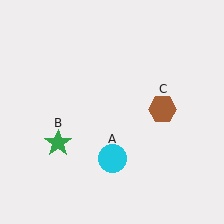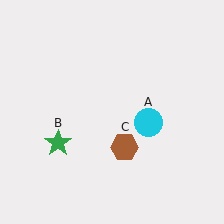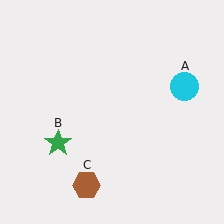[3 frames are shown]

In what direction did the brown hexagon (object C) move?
The brown hexagon (object C) moved down and to the left.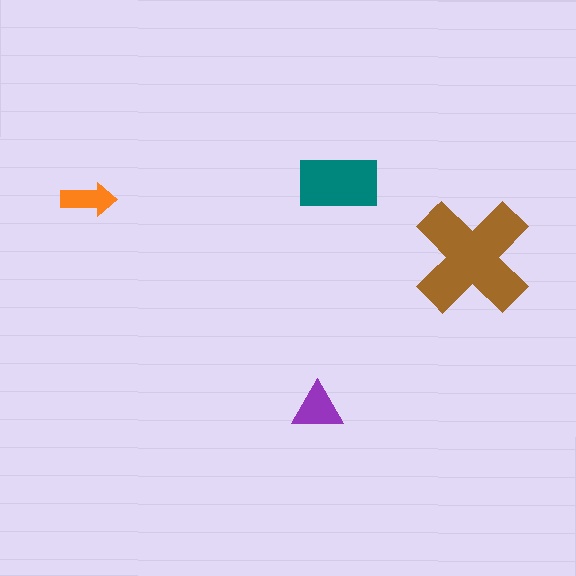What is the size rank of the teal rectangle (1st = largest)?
2nd.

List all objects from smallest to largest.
The orange arrow, the purple triangle, the teal rectangle, the brown cross.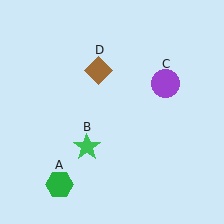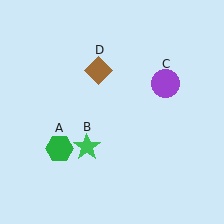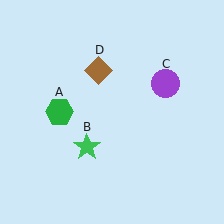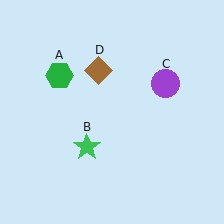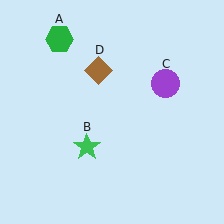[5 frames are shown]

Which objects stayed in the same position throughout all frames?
Green star (object B) and purple circle (object C) and brown diamond (object D) remained stationary.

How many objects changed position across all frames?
1 object changed position: green hexagon (object A).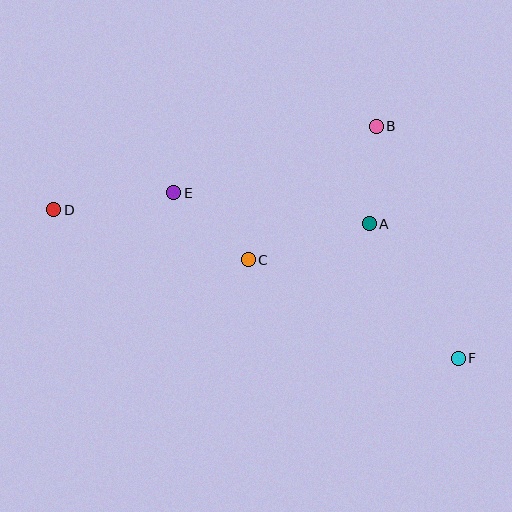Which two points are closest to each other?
Points A and B are closest to each other.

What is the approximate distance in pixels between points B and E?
The distance between B and E is approximately 213 pixels.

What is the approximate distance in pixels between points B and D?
The distance between B and D is approximately 333 pixels.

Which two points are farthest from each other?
Points D and F are farthest from each other.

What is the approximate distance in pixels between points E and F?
The distance between E and F is approximately 329 pixels.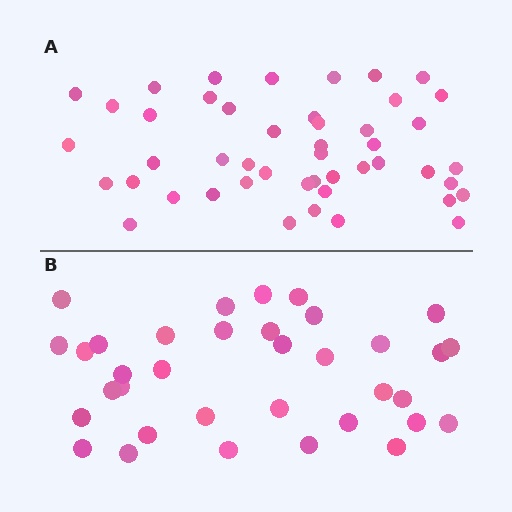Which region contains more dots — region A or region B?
Region A (the top region) has more dots.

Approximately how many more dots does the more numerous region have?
Region A has roughly 12 or so more dots than region B.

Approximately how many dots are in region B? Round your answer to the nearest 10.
About 40 dots. (The exact count is 35, which rounds to 40.)